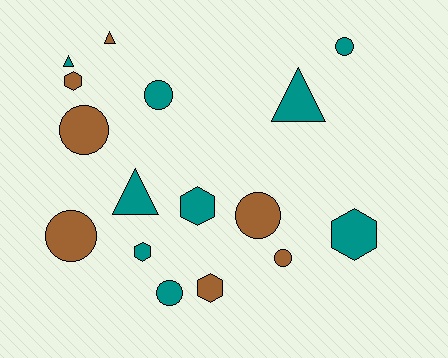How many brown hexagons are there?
There are 2 brown hexagons.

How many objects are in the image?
There are 16 objects.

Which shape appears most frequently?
Circle, with 7 objects.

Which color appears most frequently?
Teal, with 9 objects.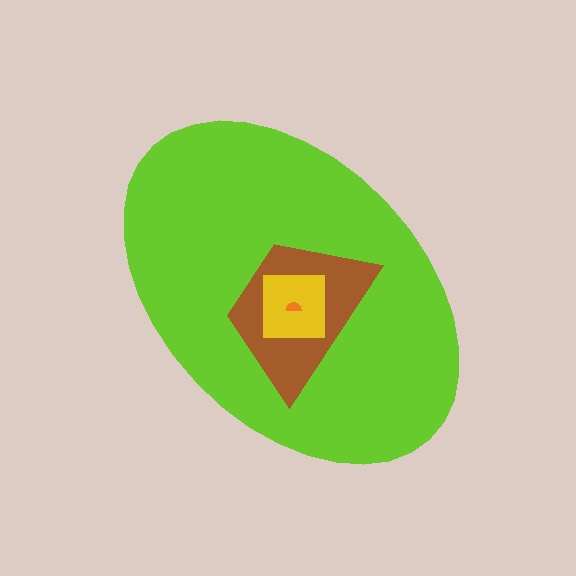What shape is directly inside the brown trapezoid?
The yellow square.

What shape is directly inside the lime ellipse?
The brown trapezoid.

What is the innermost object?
The orange semicircle.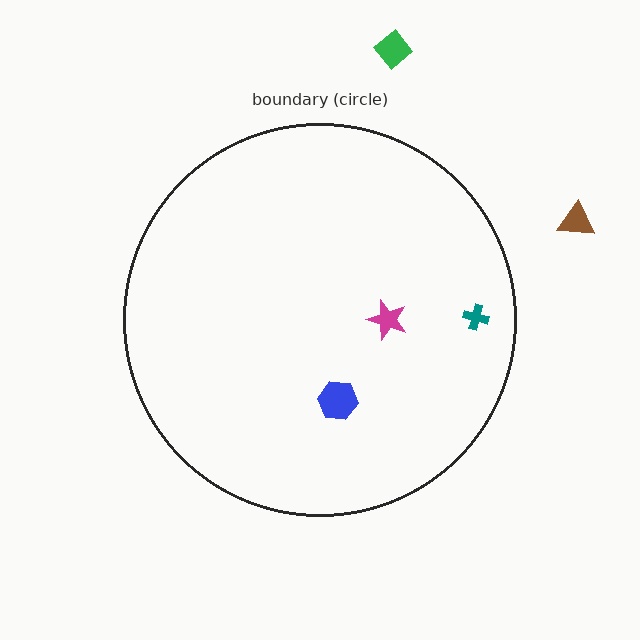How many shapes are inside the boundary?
3 inside, 2 outside.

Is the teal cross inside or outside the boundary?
Inside.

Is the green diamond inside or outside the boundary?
Outside.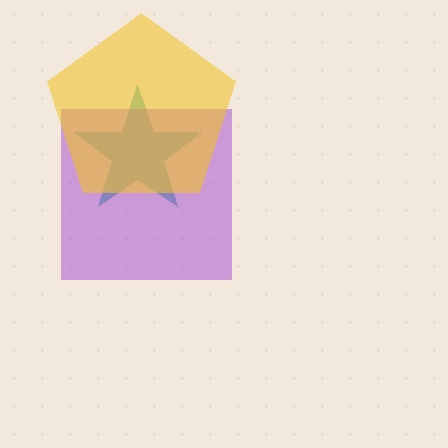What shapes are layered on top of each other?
The layered shapes are: a teal star, a purple square, a yellow pentagon.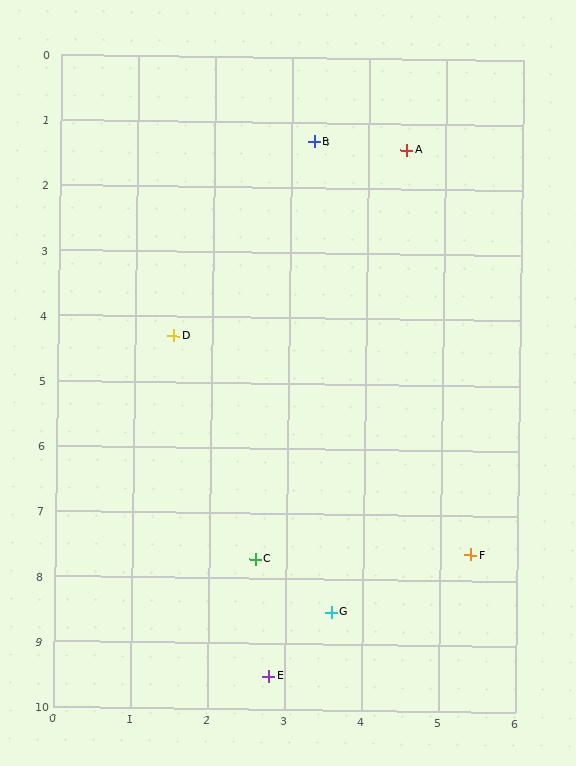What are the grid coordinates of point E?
Point E is at approximately (2.8, 9.5).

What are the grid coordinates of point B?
Point B is at approximately (3.3, 1.3).